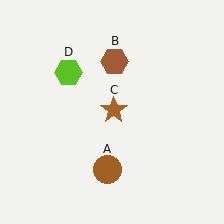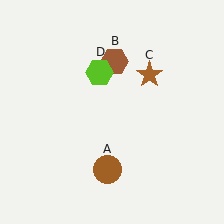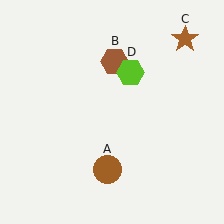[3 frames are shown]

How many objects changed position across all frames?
2 objects changed position: brown star (object C), lime hexagon (object D).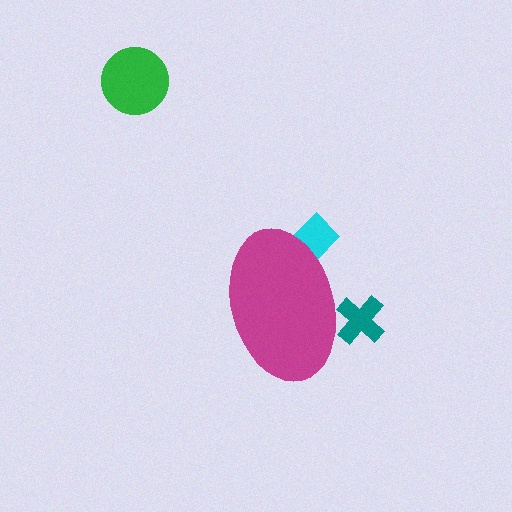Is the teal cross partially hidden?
Yes, the teal cross is partially hidden behind the magenta ellipse.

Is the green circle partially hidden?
No, the green circle is fully visible.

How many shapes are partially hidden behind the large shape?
2 shapes are partially hidden.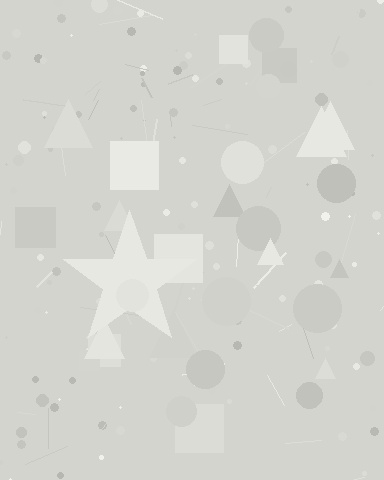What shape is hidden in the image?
A star is hidden in the image.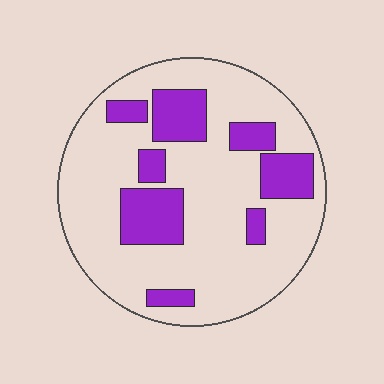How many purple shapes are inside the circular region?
8.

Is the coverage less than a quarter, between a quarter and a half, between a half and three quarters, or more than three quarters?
Less than a quarter.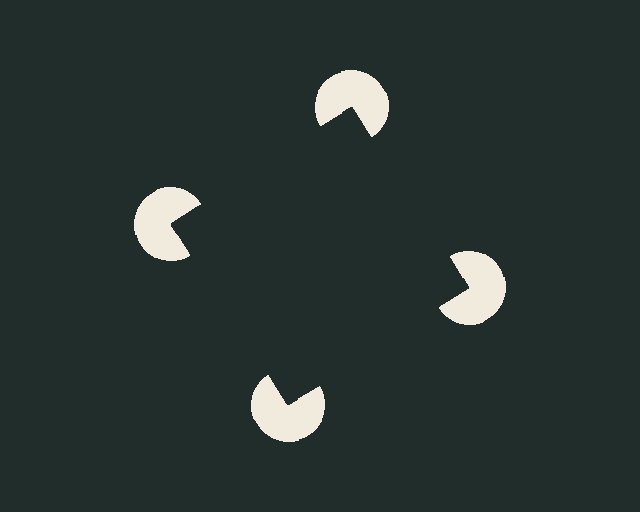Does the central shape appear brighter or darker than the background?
It typically appears slightly darker than the background, even though no actual brightness change is drawn.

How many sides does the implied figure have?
4 sides.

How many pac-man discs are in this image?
There are 4 — one at each vertex of the illusory square.